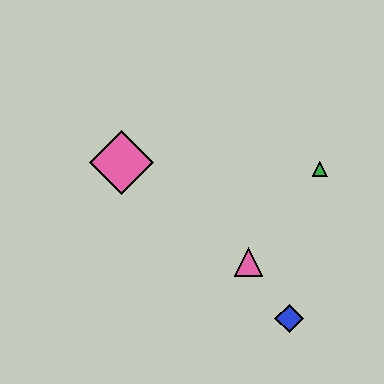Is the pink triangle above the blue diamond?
Yes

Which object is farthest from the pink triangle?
The pink diamond is farthest from the pink triangle.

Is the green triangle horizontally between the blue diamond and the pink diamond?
No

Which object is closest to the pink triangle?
The blue diamond is closest to the pink triangle.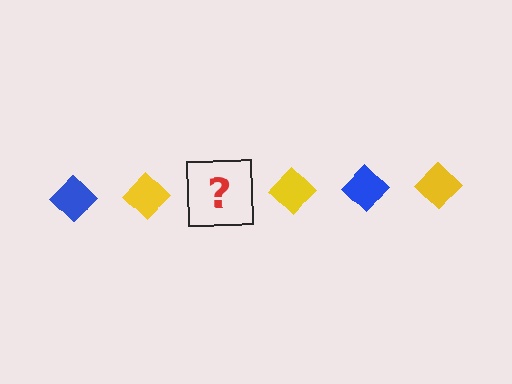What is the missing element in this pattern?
The missing element is a blue diamond.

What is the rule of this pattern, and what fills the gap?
The rule is that the pattern cycles through blue, yellow diamonds. The gap should be filled with a blue diamond.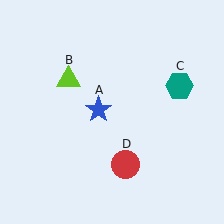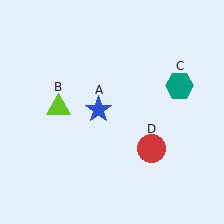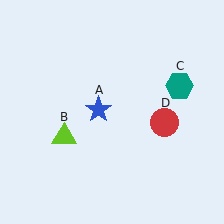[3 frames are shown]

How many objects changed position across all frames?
2 objects changed position: lime triangle (object B), red circle (object D).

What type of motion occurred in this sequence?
The lime triangle (object B), red circle (object D) rotated counterclockwise around the center of the scene.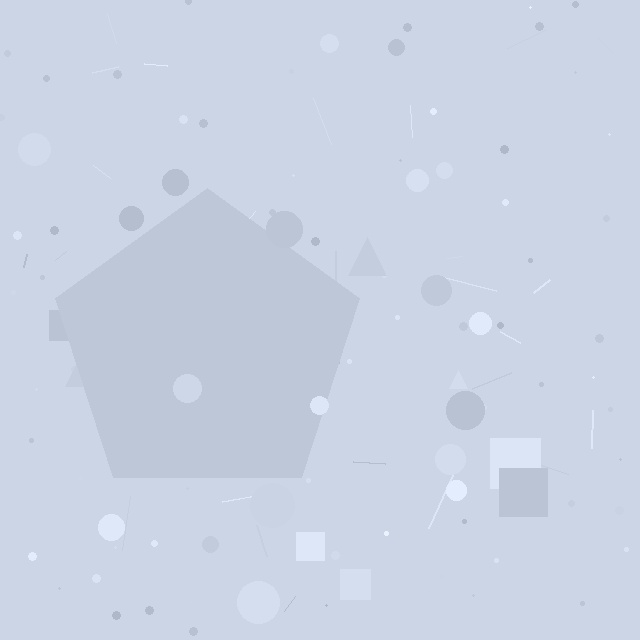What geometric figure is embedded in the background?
A pentagon is embedded in the background.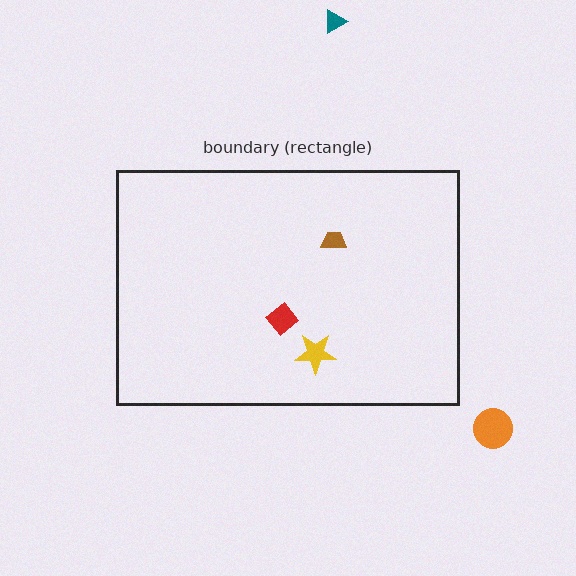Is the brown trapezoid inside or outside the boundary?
Inside.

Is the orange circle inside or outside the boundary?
Outside.